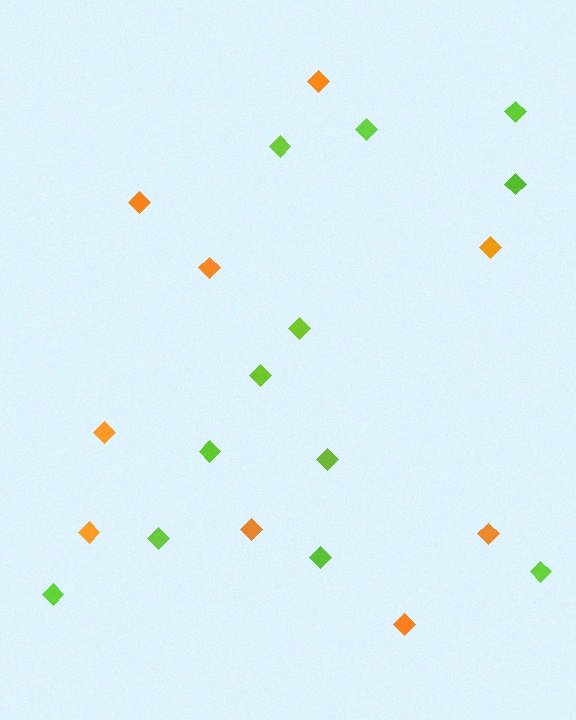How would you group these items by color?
There are 2 groups: one group of orange diamonds (9) and one group of lime diamonds (12).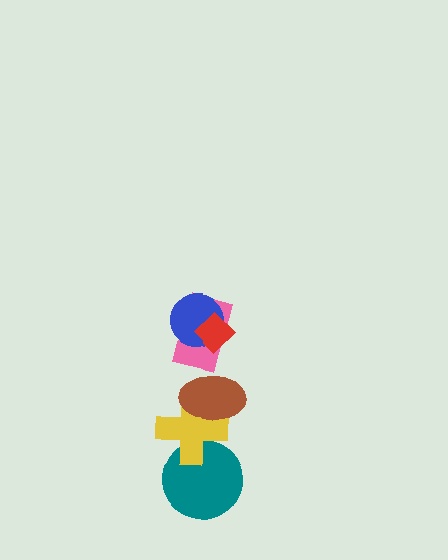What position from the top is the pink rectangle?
The pink rectangle is 3rd from the top.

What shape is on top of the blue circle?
The red diamond is on top of the blue circle.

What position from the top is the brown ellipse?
The brown ellipse is 4th from the top.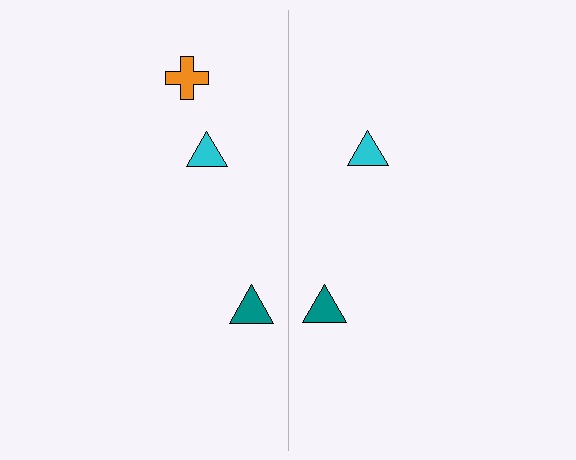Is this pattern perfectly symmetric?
No, the pattern is not perfectly symmetric. A orange cross is missing from the right side.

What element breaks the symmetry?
A orange cross is missing from the right side.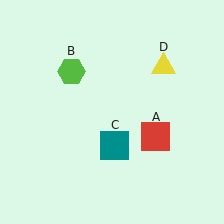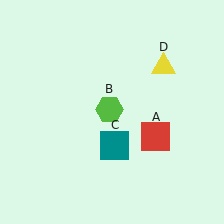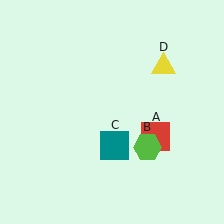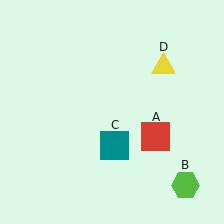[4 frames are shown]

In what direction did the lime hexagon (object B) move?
The lime hexagon (object B) moved down and to the right.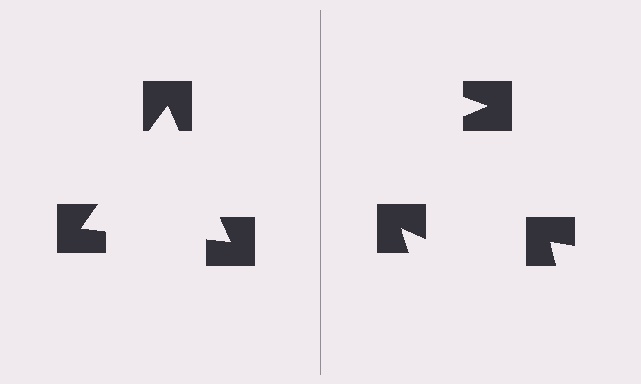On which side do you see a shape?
An illusory triangle appears on the left side. On the right side the wedge cuts are rotated, so no coherent shape forms.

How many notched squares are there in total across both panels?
6 — 3 on each side.